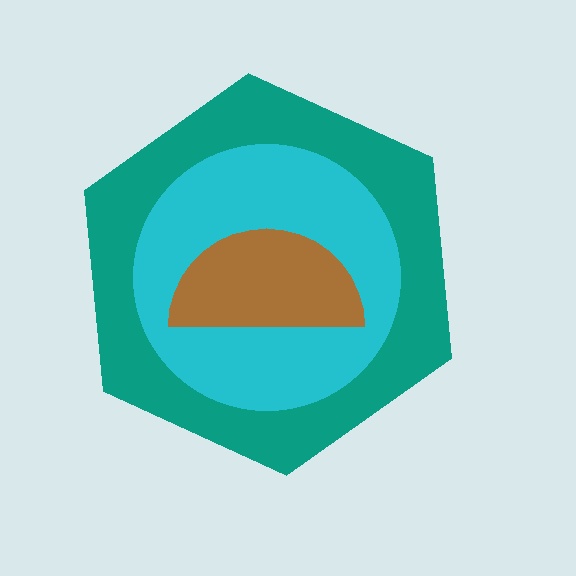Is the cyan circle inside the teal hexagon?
Yes.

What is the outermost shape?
The teal hexagon.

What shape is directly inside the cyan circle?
The brown semicircle.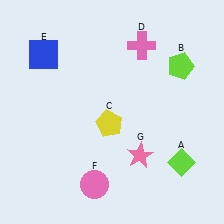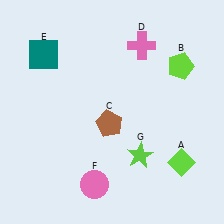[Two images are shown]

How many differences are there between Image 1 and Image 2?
There are 3 differences between the two images.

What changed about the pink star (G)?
In Image 1, G is pink. In Image 2, it changed to lime.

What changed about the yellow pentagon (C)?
In Image 1, C is yellow. In Image 2, it changed to brown.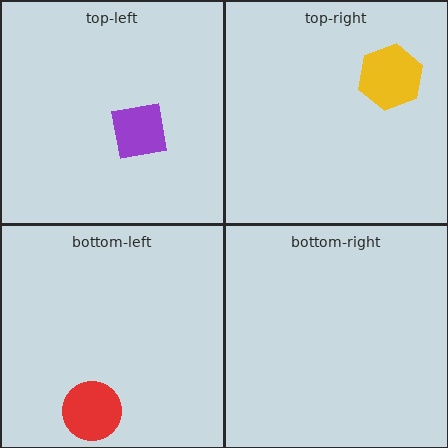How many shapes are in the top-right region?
1.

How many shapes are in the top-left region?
1.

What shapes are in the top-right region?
The yellow hexagon.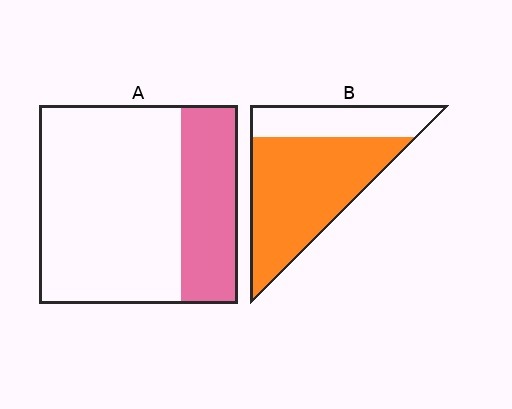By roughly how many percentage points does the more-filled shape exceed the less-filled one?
By roughly 40 percentage points (B over A).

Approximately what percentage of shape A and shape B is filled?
A is approximately 30% and B is approximately 70%.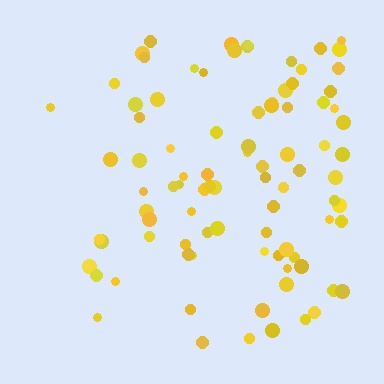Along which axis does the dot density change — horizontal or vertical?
Horizontal.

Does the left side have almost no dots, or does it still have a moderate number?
Still a moderate number, just noticeably fewer than the right.